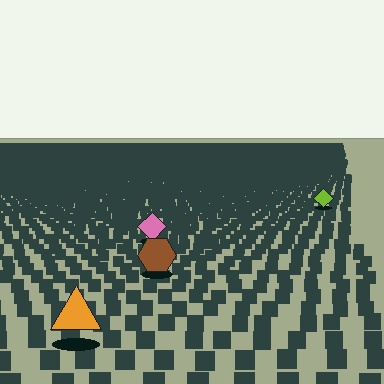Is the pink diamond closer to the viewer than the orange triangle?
No. The orange triangle is closer — you can tell from the texture gradient: the ground texture is coarser near it.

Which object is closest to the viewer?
The orange triangle is closest. The texture marks near it are larger and more spread out.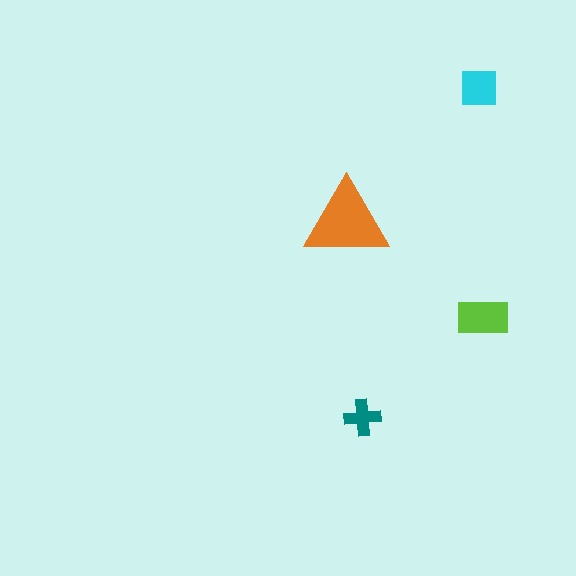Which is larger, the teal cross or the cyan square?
The cyan square.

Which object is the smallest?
The teal cross.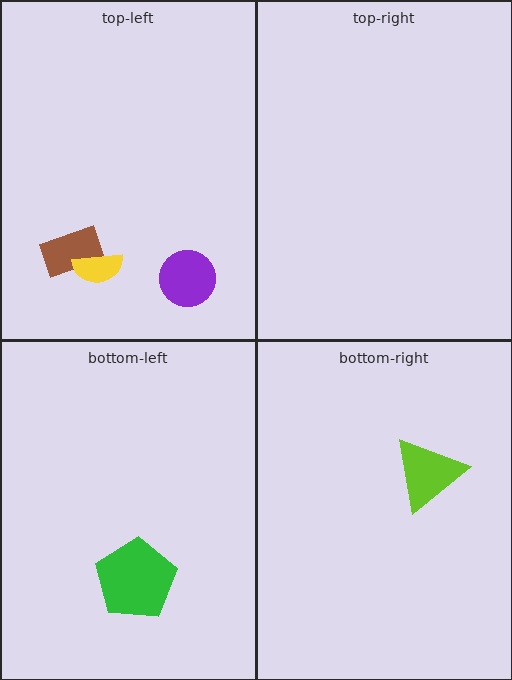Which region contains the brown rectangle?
The top-left region.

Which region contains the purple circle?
The top-left region.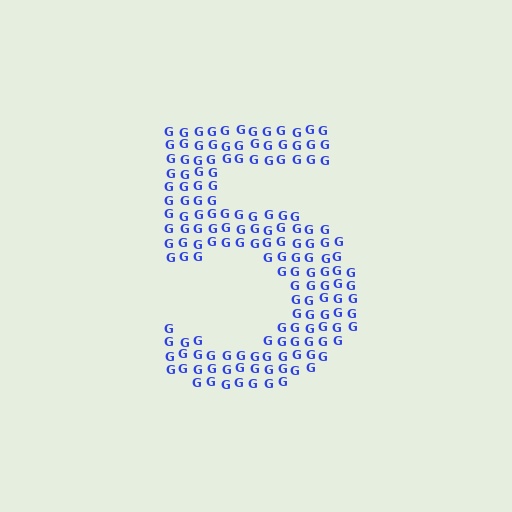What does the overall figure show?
The overall figure shows the digit 5.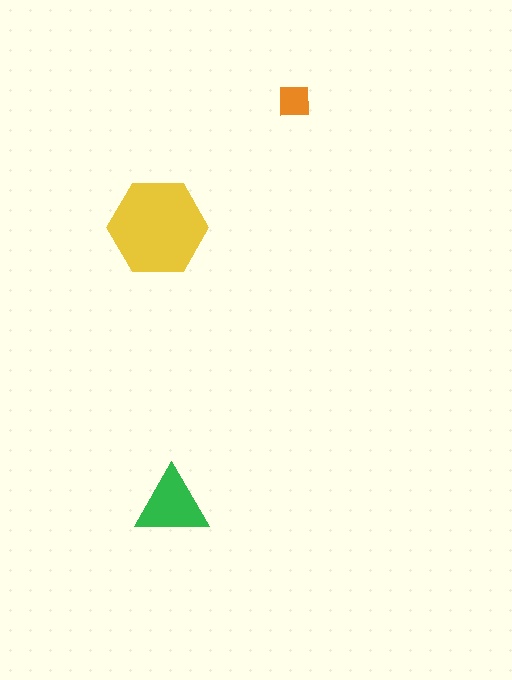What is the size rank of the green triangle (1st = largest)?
2nd.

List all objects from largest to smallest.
The yellow hexagon, the green triangle, the orange square.